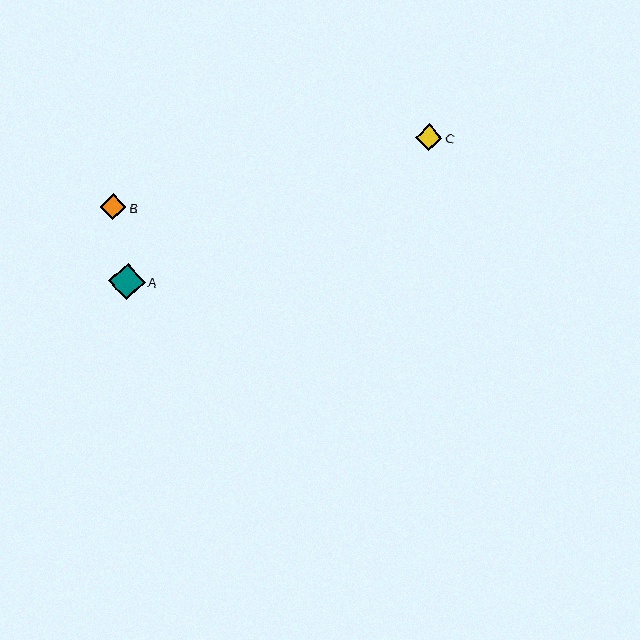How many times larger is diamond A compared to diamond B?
Diamond A is approximately 1.4 times the size of diamond B.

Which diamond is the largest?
Diamond A is the largest with a size of approximately 36 pixels.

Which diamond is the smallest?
Diamond C is the smallest with a size of approximately 26 pixels.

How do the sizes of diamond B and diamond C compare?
Diamond B and diamond C are approximately the same size.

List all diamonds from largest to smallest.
From largest to smallest: A, B, C.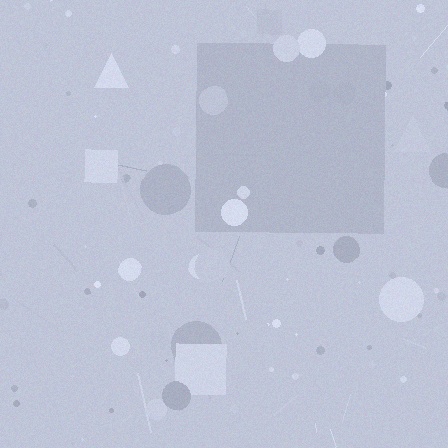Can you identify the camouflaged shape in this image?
The camouflaged shape is a square.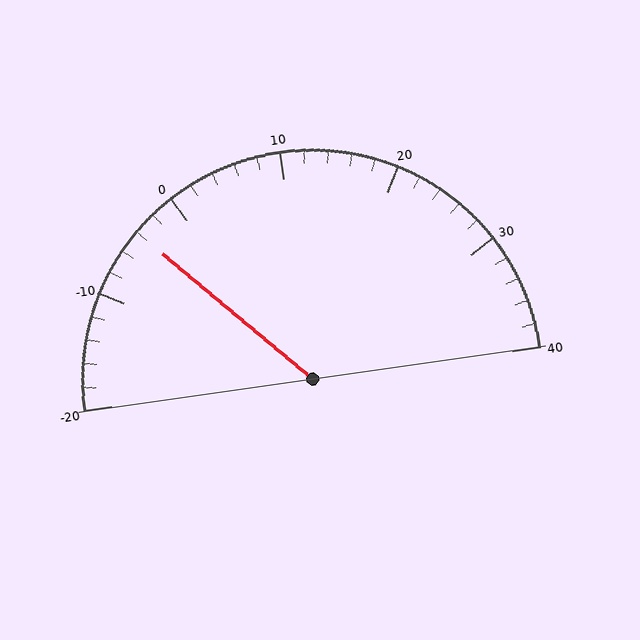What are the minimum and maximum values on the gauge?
The gauge ranges from -20 to 40.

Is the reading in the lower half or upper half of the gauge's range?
The reading is in the lower half of the range (-20 to 40).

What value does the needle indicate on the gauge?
The needle indicates approximately -4.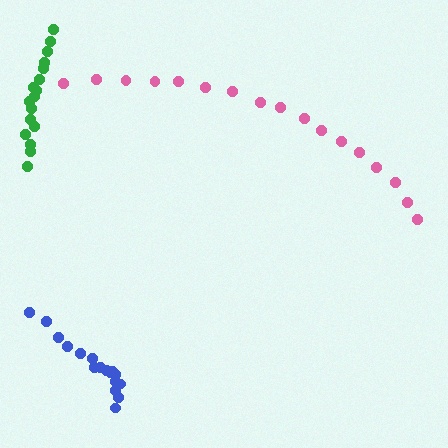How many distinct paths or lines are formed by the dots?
There are 3 distinct paths.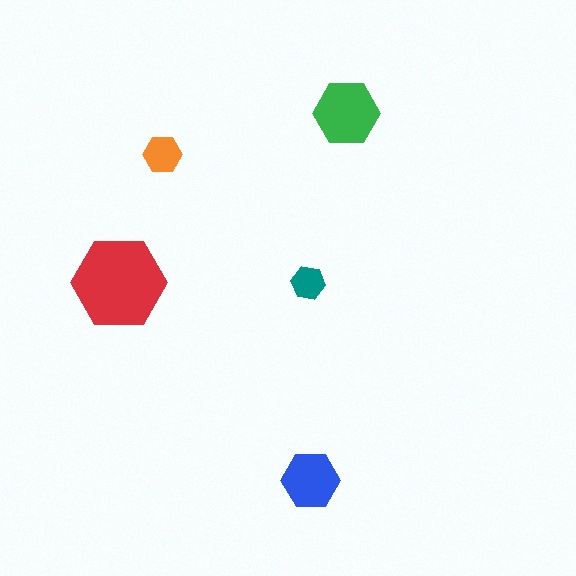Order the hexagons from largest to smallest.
the red one, the green one, the blue one, the orange one, the teal one.